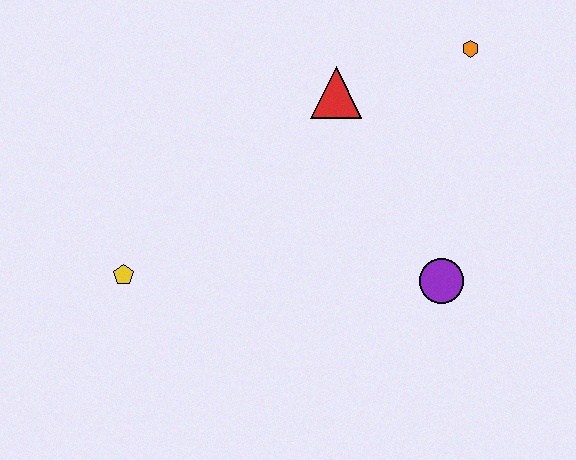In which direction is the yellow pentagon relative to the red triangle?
The yellow pentagon is to the left of the red triangle.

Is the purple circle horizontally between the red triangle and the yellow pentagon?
No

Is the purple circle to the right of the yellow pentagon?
Yes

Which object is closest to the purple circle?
The red triangle is closest to the purple circle.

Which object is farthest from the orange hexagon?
The yellow pentagon is farthest from the orange hexagon.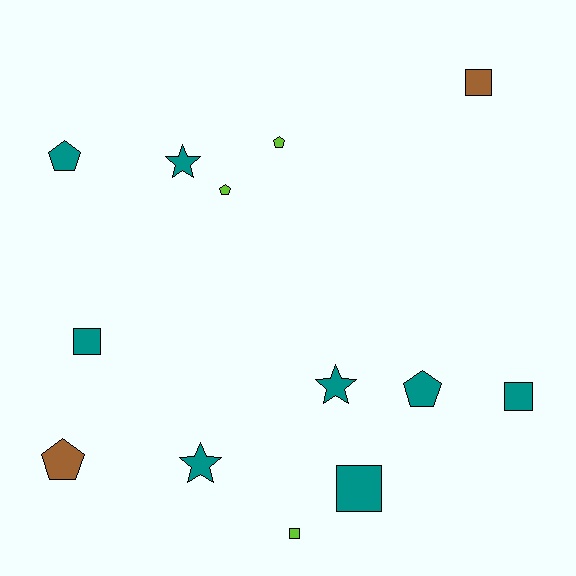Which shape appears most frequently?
Pentagon, with 5 objects.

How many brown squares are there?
There is 1 brown square.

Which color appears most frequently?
Teal, with 8 objects.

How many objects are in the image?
There are 13 objects.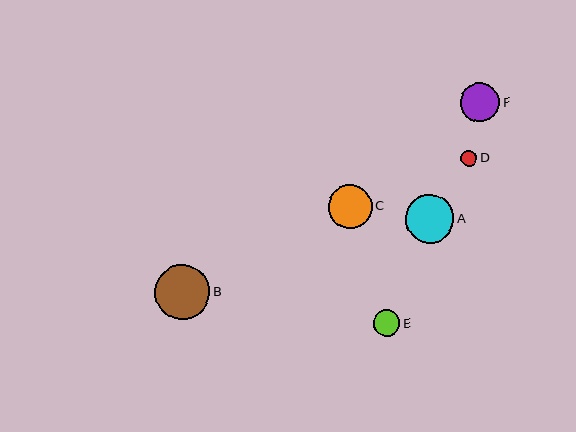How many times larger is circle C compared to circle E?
Circle C is approximately 1.7 times the size of circle E.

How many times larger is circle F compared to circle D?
Circle F is approximately 2.5 times the size of circle D.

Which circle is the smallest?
Circle D is the smallest with a size of approximately 16 pixels.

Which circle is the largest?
Circle B is the largest with a size of approximately 55 pixels.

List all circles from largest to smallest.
From largest to smallest: B, A, C, F, E, D.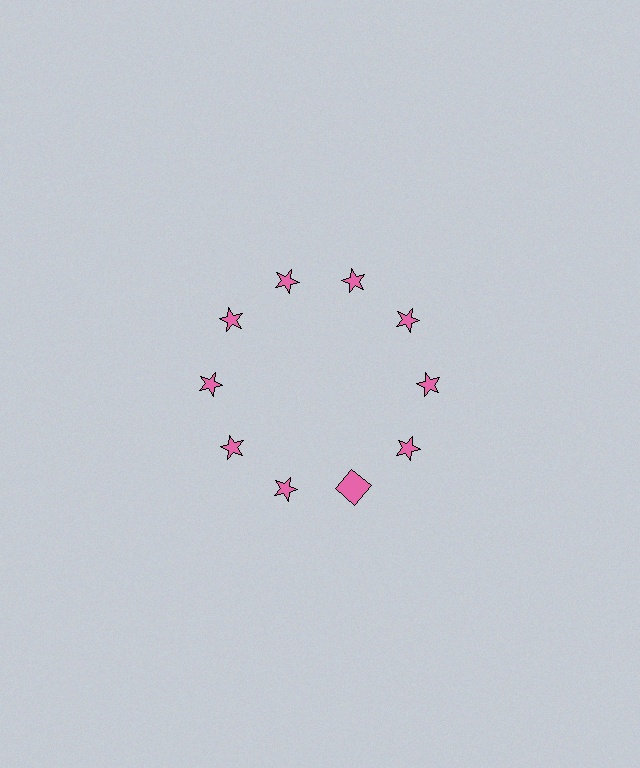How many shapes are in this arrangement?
There are 10 shapes arranged in a ring pattern.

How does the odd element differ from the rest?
It has a different shape: square instead of star.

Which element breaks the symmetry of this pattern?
The pink square at roughly the 5 o'clock position breaks the symmetry. All other shapes are pink stars.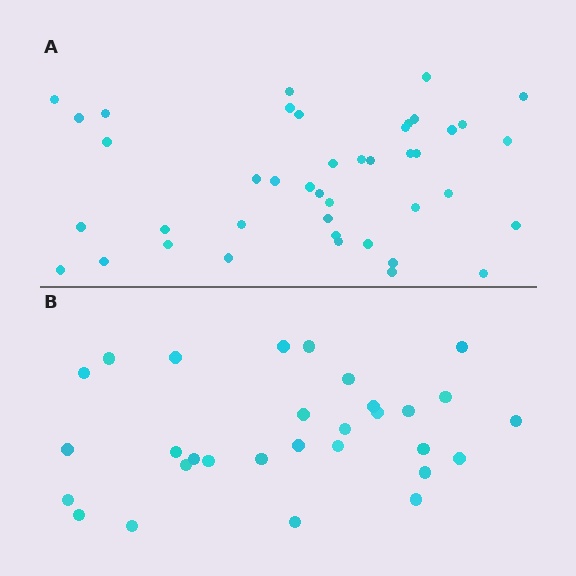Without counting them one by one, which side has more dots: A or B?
Region A (the top region) has more dots.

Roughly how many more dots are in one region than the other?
Region A has roughly 12 or so more dots than region B.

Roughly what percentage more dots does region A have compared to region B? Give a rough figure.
About 40% more.